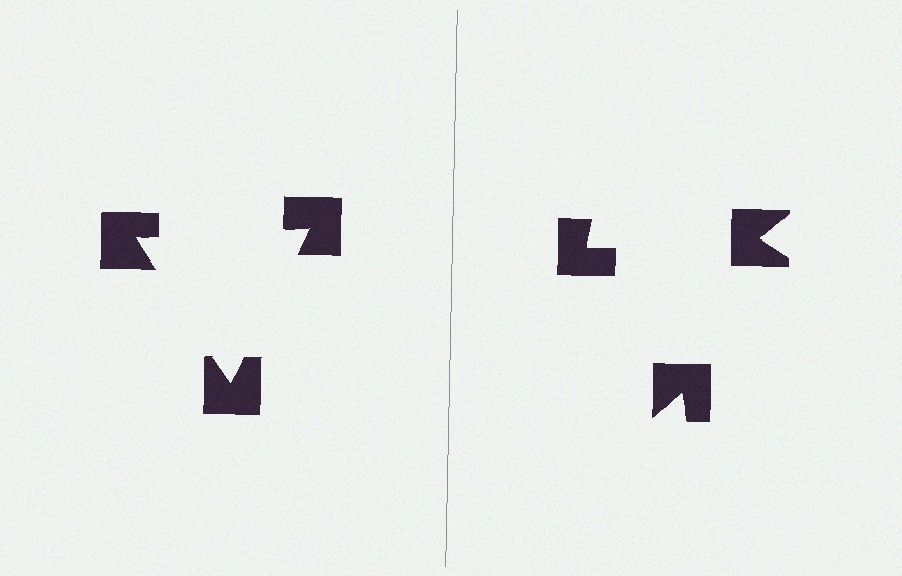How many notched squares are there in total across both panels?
6 — 3 on each side.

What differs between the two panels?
The notched squares are positioned identically on both sides; only the wedge orientations differ. On the left they align to a triangle; on the right they are misaligned.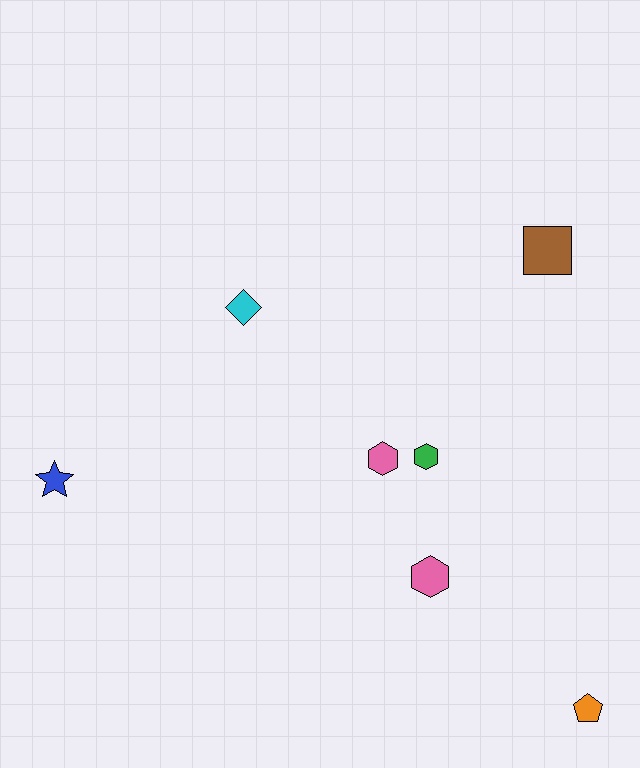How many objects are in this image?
There are 7 objects.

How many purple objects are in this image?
There are no purple objects.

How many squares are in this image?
There is 1 square.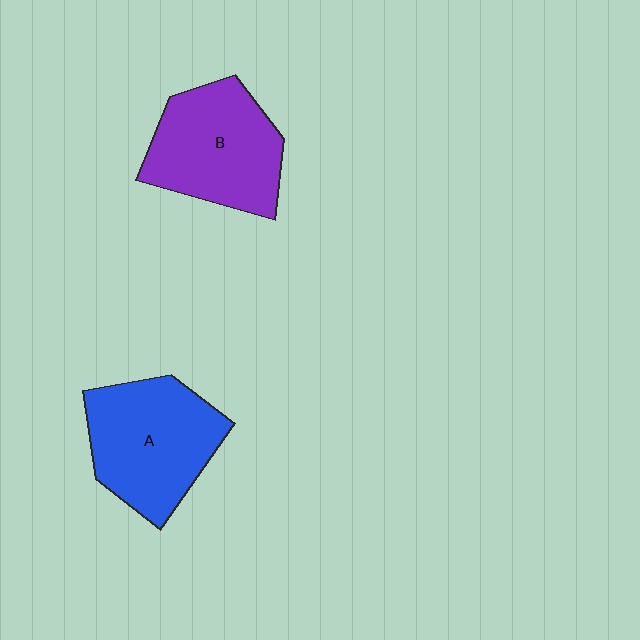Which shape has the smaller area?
Shape B (purple).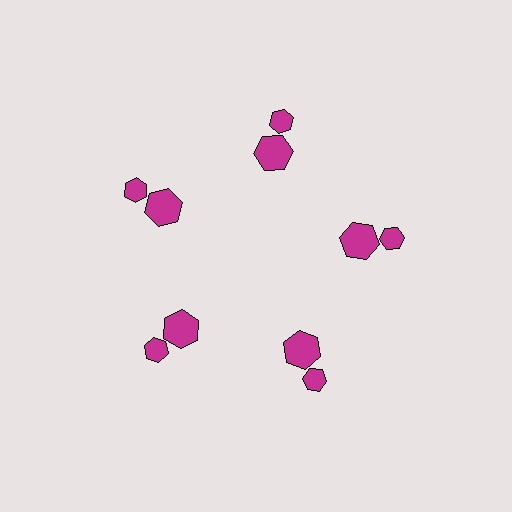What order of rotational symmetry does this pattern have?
This pattern has 5-fold rotational symmetry.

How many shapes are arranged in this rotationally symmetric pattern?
There are 10 shapes, arranged in 5 groups of 2.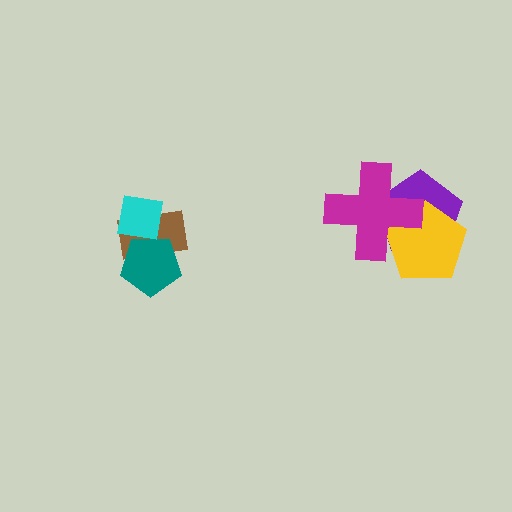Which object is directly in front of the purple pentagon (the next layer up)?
The yellow pentagon is directly in front of the purple pentagon.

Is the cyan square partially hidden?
No, no other shape covers it.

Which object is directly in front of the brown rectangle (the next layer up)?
The teal pentagon is directly in front of the brown rectangle.